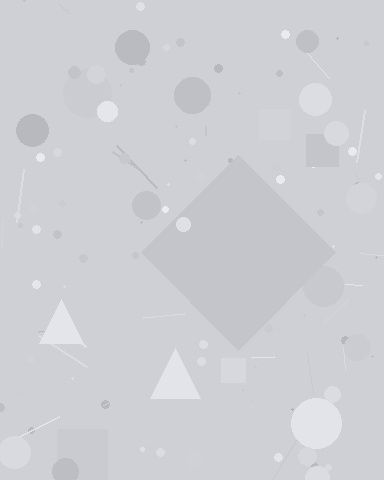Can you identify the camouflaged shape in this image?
The camouflaged shape is a diamond.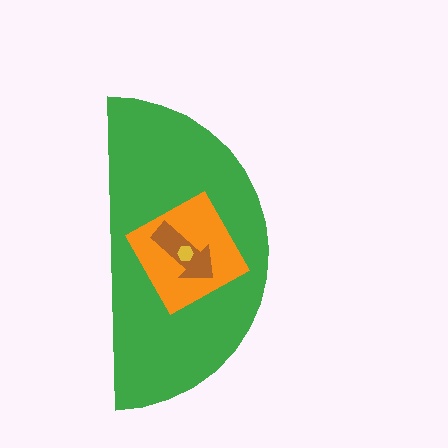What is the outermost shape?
The green semicircle.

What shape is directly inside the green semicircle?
The orange diamond.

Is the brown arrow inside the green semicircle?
Yes.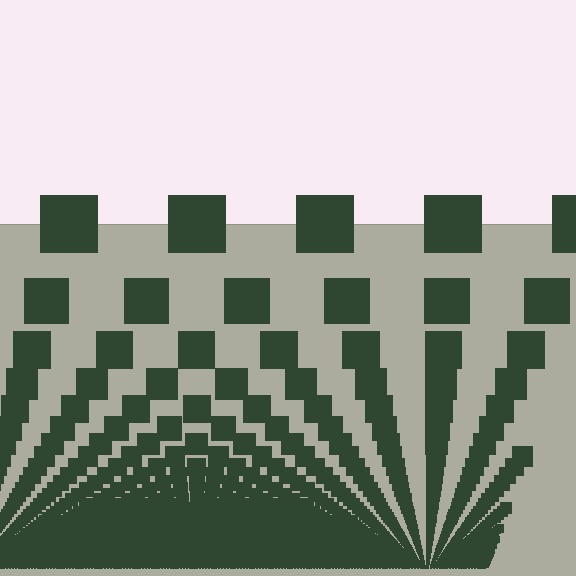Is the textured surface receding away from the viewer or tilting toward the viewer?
The surface appears to tilt toward the viewer. Texture elements get larger and sparser toward the top.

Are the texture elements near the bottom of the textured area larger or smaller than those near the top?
Smaller. The gradient is inverted — elements near the bottom are smaller and denser.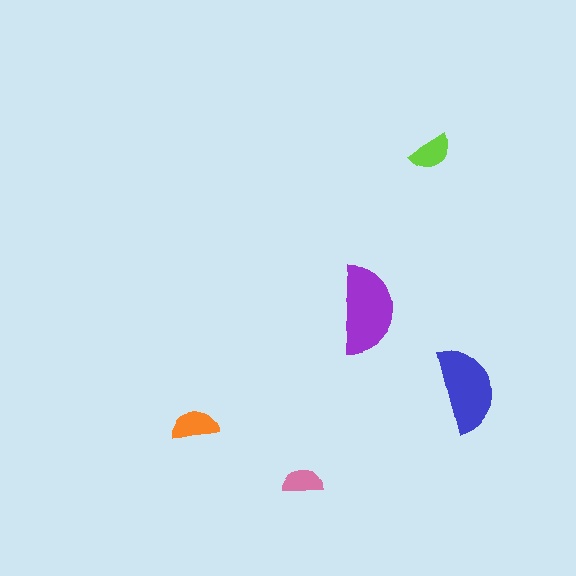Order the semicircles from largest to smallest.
the purple one, the blue one, the orange one, the lime one, the pink one.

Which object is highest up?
The lime semicircle is topmost.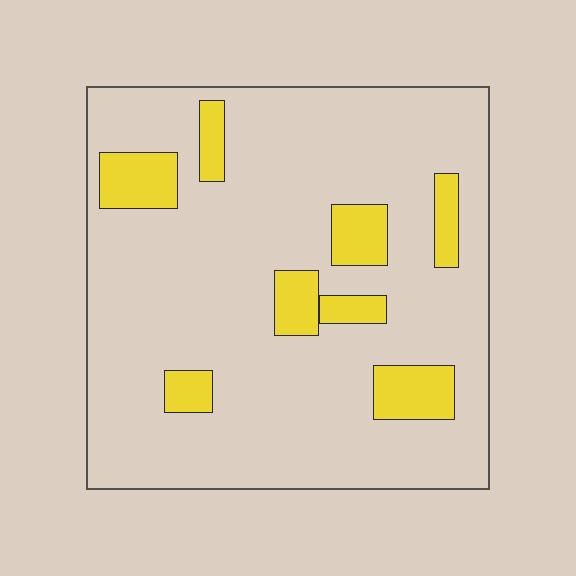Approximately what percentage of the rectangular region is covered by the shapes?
Approximately 15%.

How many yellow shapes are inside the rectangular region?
8.